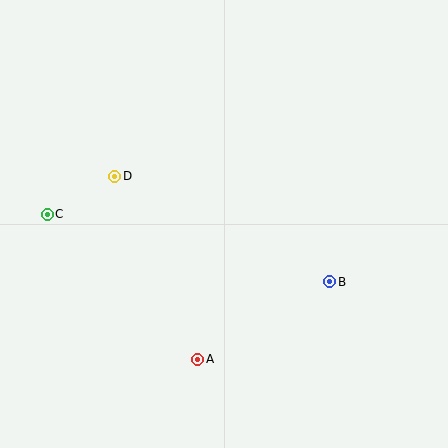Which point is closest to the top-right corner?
Point B is closest to the top-right corner.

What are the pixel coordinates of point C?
Point C is at (47, 214).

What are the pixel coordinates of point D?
Point D is at (115, 176).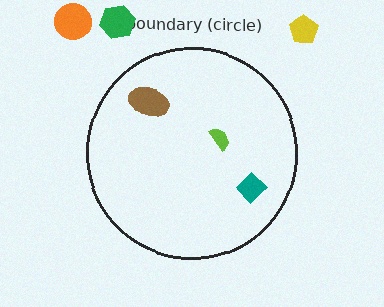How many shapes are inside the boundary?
3 inside, 3 outside.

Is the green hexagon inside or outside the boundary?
Outside.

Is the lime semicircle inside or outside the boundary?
Inside.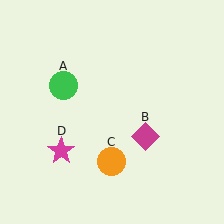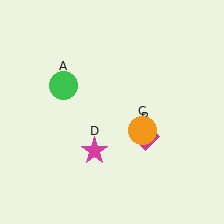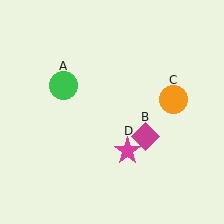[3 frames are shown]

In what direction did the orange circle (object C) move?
The orange circle (object C) moved up and to the right.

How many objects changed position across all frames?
2 objects changed position: orange circle (object C), magenta star (object D).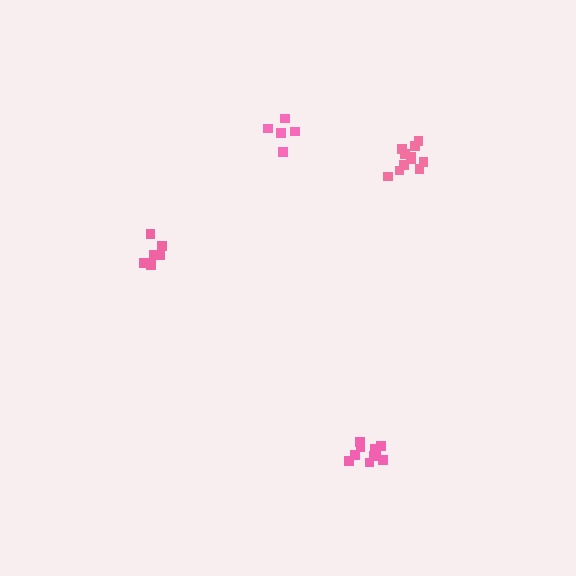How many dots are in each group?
Group 1: 6 dots, Group 2: 5 dots, Group 3: 11 dots, Group 4: 10 dots (32 total).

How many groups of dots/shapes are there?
There are 4 groups.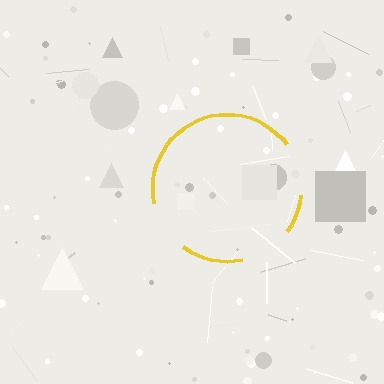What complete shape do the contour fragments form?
The contour fragments form a circle.